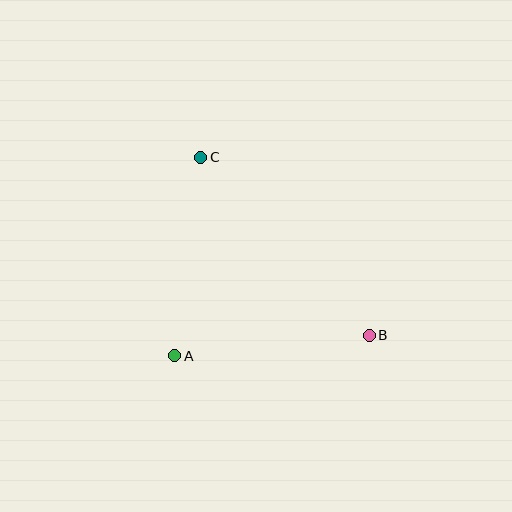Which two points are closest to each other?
Points A and B are closest to each other.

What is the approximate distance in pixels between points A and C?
The distance between A and C is approximately 200 pixels.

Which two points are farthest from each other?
Points B and C are farthest from each other.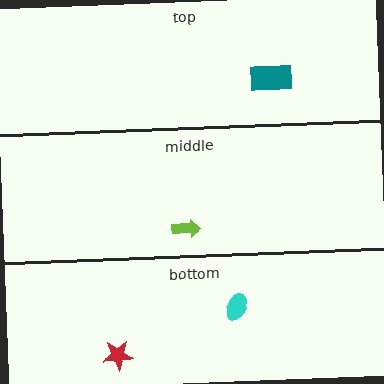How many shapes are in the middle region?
1.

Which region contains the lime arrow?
The middle region.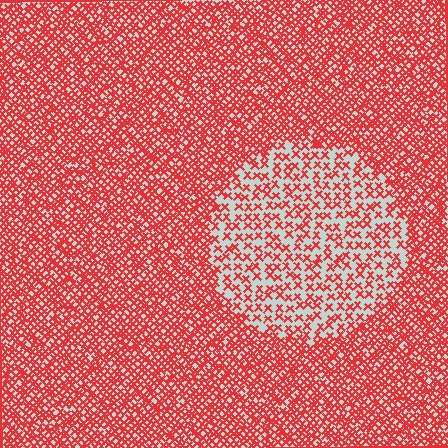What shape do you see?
I see a circle.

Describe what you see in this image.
The image contains small red elements arranged at two different densities. A circle-shaped region is visible where the elements are less densely packed than the surrounding area.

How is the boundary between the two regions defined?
The boundary is defined by a change in element density (approximately 2.2x ratio). All elements are the same color, size, and shape.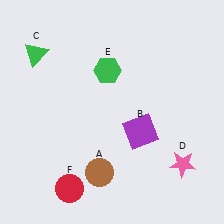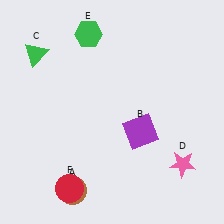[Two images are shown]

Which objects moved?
The objects that moved are: the brown circle (A), the green hexagon (E).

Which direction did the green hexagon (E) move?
The green hexagon (E) moved up.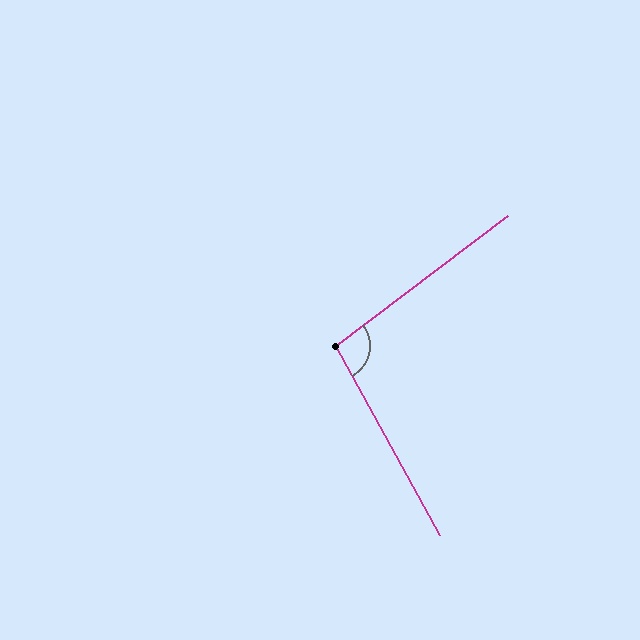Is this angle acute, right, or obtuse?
It is obtuse.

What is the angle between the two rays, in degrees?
Approximately 98 degrees.